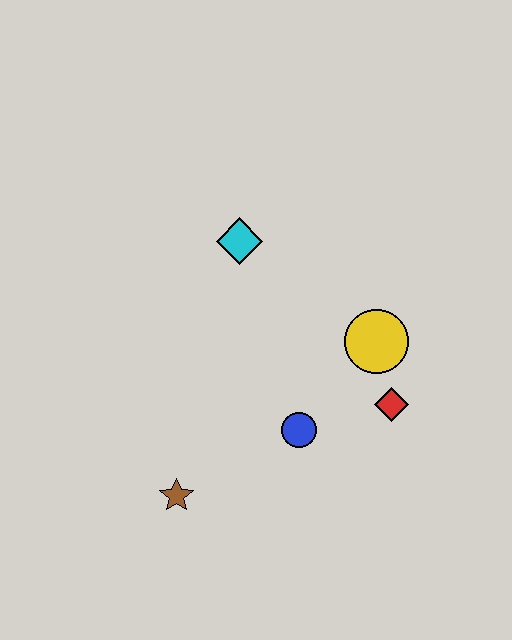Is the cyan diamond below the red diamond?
No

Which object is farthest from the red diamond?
The brown star is farthest from the red diamond.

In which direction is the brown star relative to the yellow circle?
The brown star is to the left of the yellow circle.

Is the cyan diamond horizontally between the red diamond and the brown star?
Yes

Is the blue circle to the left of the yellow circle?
Yes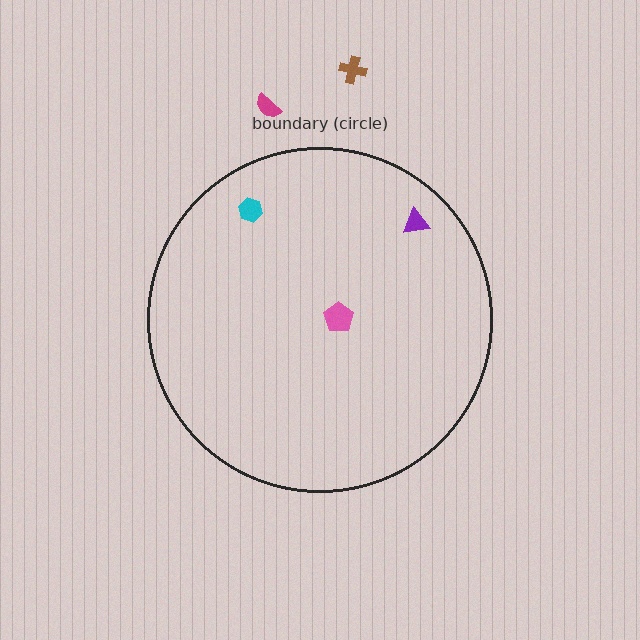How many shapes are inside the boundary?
3 inside, 2 outside.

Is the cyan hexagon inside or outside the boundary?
Inside.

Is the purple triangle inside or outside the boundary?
Inside.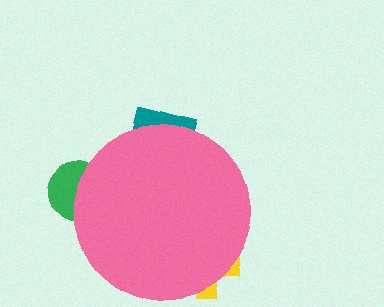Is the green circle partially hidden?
Yes, the green circle is partially hidden behind the pink circle.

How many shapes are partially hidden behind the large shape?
3 shapes are partially hidden.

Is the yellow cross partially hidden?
Yes, the yellow cross is partially hidden behind the pink circle.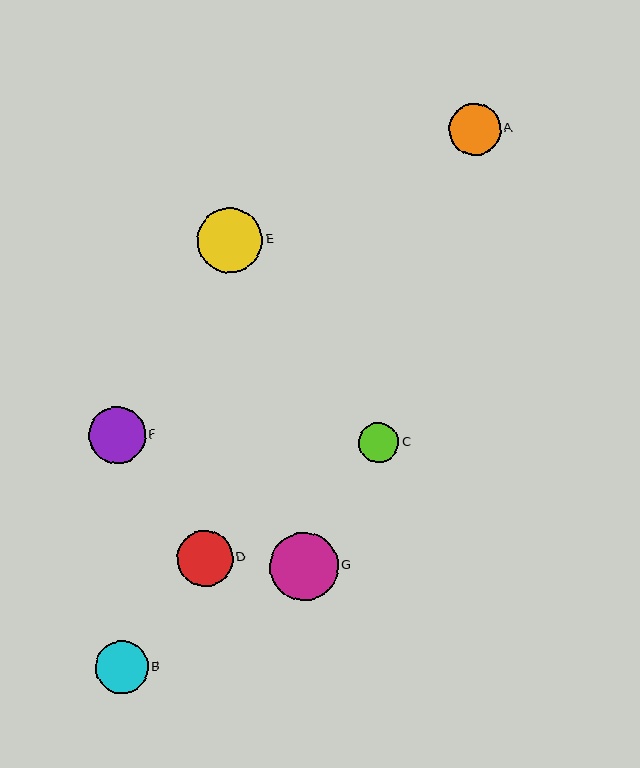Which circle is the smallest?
Circle C is the smallest with a size of approximately 40 pixels.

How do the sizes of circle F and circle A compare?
Circle F and circle A are approximately the same size.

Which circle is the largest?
Circle G is the largest with a size of approximately 68 pixels.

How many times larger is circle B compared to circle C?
Circle B is approximately 1.3 times the size of circle C.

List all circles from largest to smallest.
From largest to smallest: G, E, F, D, B, A, C.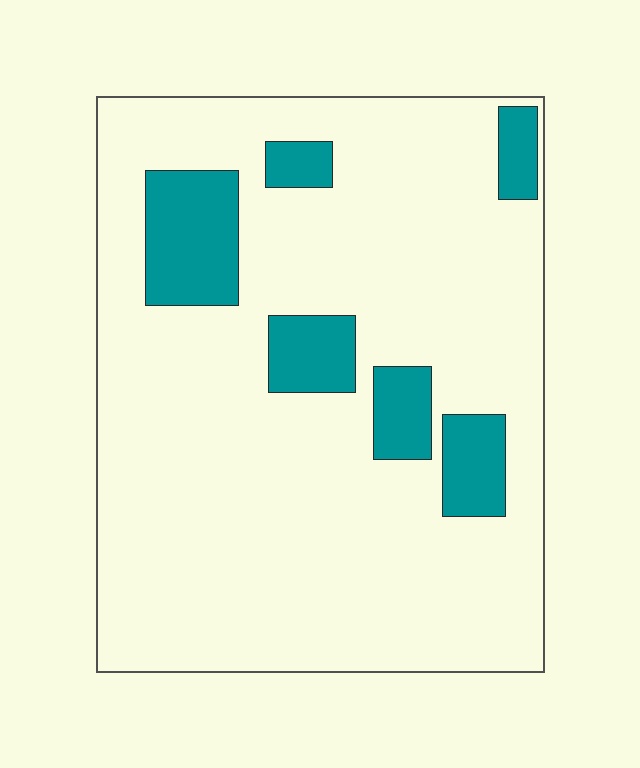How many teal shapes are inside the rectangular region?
6.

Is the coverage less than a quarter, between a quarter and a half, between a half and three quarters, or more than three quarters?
Less than a quarter.